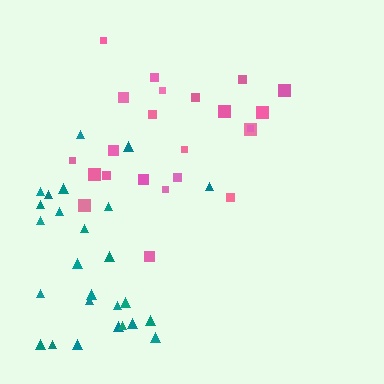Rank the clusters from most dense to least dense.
teal, pink.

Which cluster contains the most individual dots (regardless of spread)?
Teal (27).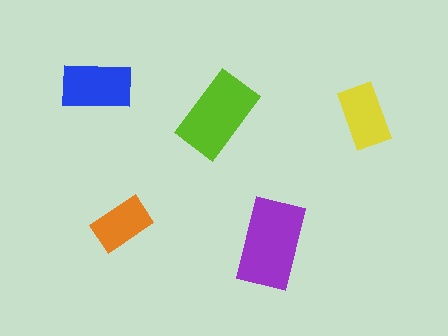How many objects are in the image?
There are 5 objects in the image.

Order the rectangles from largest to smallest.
the purple one, the lime one, the blue one, the yellow one, the orange one.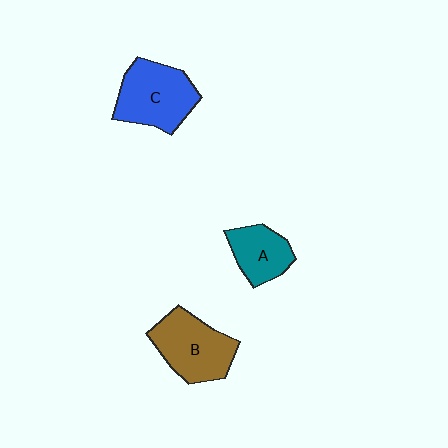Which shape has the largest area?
Shape C (blue).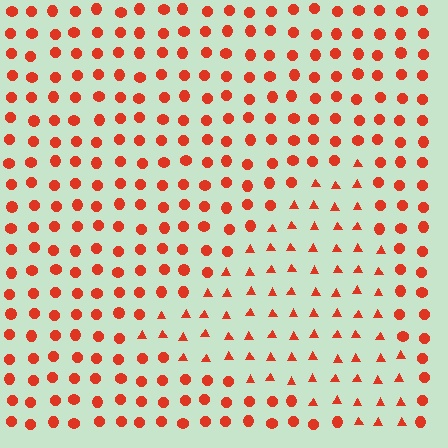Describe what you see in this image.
The image is filled with small red elements arranged in a uniform grid. A triangle-shaped region contains triangles, while the surrounding area contains circles. The boundary is defined purely by the change in element shape.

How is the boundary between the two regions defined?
The boundary is defined by a change in element shape: triangles inside vs. circles outside. All elements share the same color and spacing.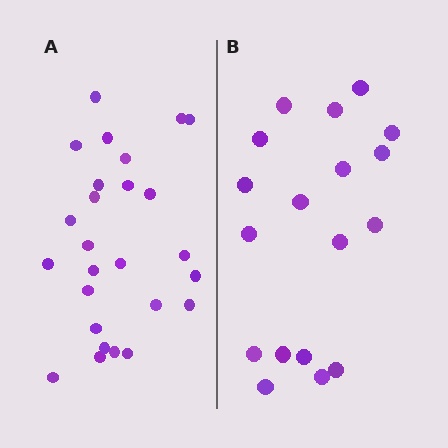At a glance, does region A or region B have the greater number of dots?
Region A (the left region) has more dots.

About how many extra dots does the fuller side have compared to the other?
Region A has roughly 8 or so more dots than region B.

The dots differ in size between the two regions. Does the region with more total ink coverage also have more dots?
No. Region B has more total ink coverage because its dots are larger, but region A actually contains more individual dots. Total area can be misleading — the number of items is what matters here.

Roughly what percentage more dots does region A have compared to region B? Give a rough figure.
About 45% more.